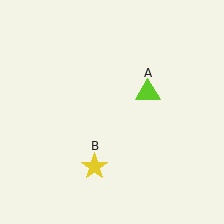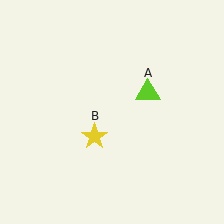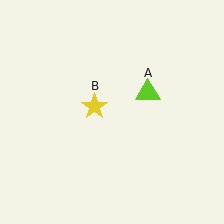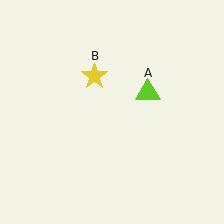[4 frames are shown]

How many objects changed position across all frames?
1 object changed position: yellow star (object B).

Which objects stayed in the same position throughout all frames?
Lime triangle (object A) remained stationary.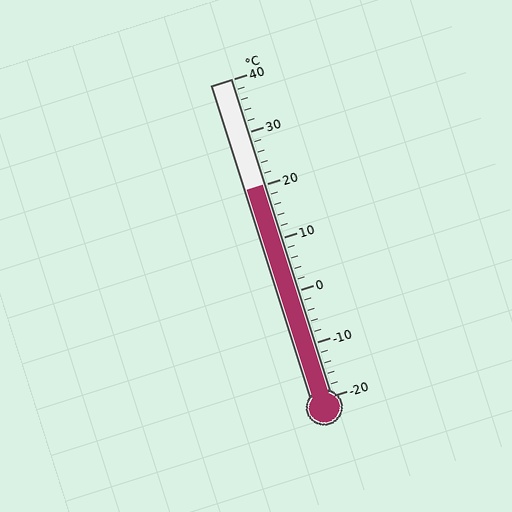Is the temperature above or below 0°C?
The temperature is above 0°C.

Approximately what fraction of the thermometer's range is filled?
The thermometer is filled to approximately 65% of its range.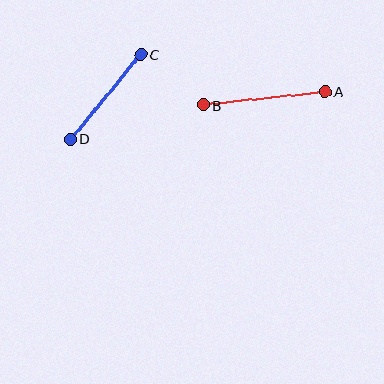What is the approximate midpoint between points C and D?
The midpoint is at approximately (106, 97) pixels.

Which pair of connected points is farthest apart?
Points A and B are farthest apart.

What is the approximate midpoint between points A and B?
The midpoint is at approximately (264, 98) pixels.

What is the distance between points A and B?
The distance is approximately 122 pixels.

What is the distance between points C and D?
The distance is approximately 110 pixels.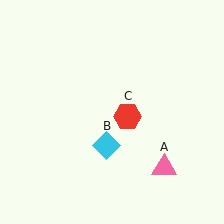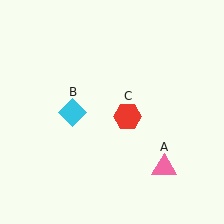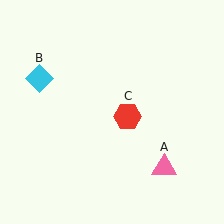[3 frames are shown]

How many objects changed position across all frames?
1 object changed position: cyan diamond (object B).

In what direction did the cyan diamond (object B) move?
The cyan diamond (object B) moved up and to the left.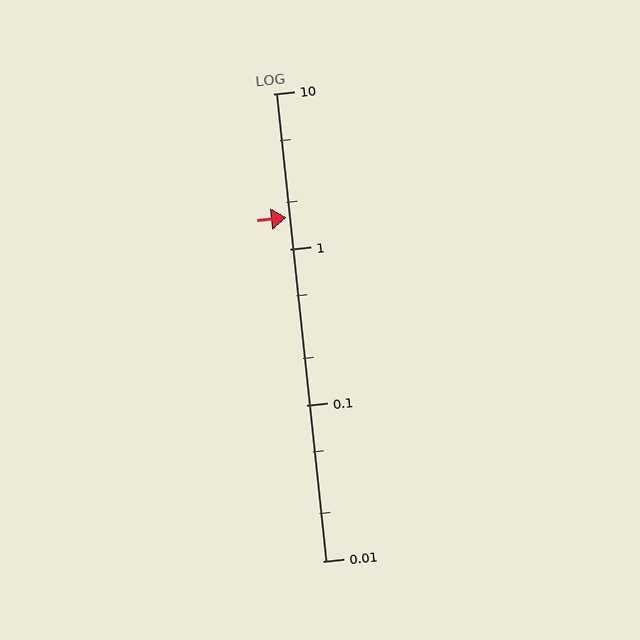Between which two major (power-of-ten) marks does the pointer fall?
The pointer is between 1 and 10.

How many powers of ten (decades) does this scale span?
The scale spans 3 decades, from 0.01 to 10.